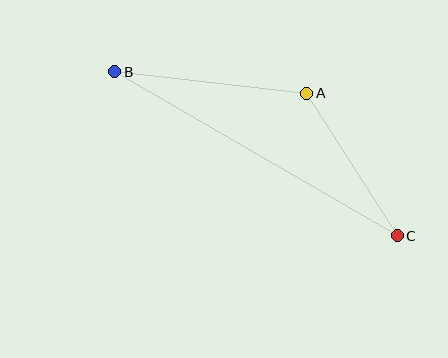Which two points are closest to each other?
Points A and C are closest to each other.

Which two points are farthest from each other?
Points B and C are farthest from each other.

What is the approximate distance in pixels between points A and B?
The distance between A and B is approximately 193 pixels.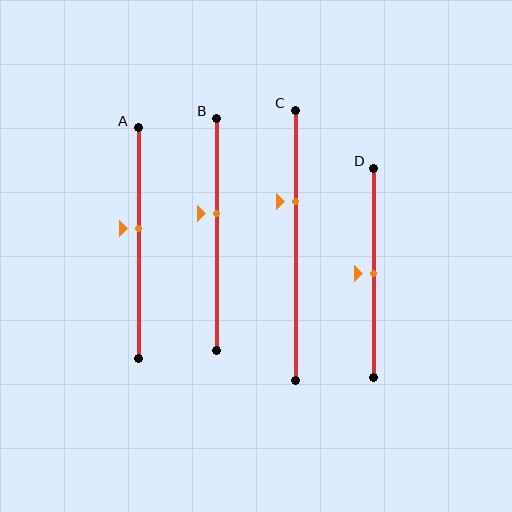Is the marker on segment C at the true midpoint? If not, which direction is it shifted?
No, the marker on segment C is shifted upward by about 16% of the segment length.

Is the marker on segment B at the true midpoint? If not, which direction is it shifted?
No, the marker on segment B is shifted upward by about 9% of the segment length.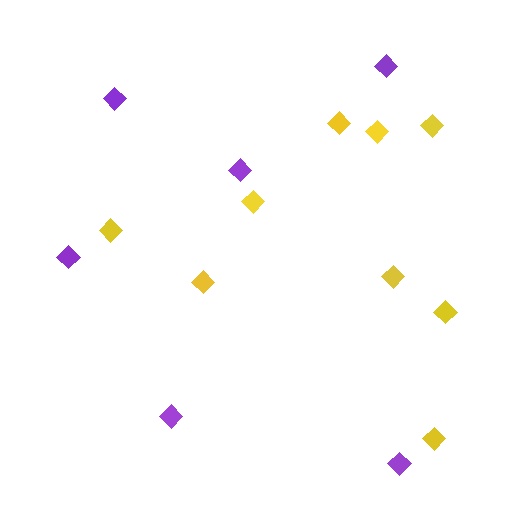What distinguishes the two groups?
There are 2 groups: one group of yellow diamonds (9) and one group of purple diamonds (6).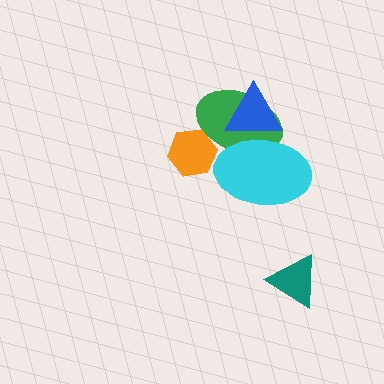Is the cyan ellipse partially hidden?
Yes, it is partially covered by another shape.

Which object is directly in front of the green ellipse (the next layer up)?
The cyan ellipse is directly in front of the green ellipse.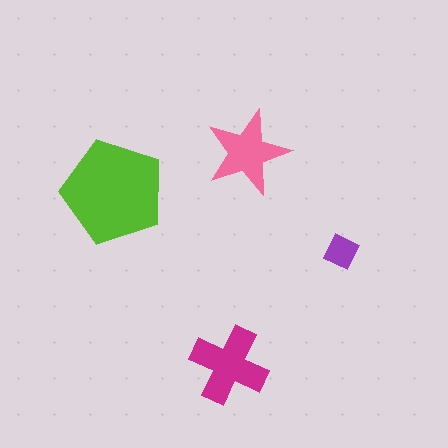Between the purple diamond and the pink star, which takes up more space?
The pink star.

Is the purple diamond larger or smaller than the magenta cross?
Smaller.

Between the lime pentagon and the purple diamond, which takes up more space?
The lime pentagon.